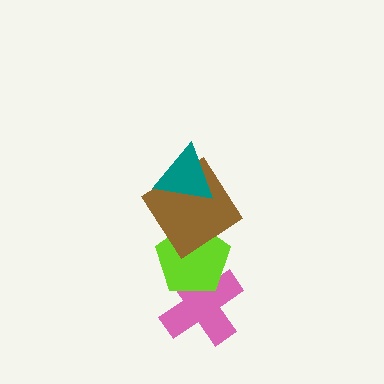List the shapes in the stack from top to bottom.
From top to bottom: the teal triangle, the brown diamond, the lime pentagon, the pink cross.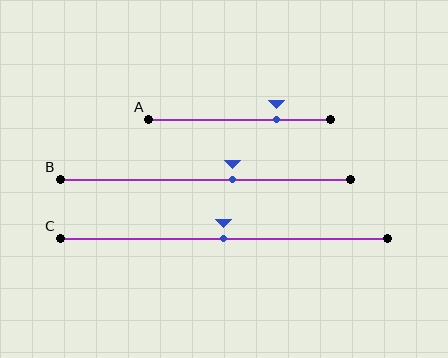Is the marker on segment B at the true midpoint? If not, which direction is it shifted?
No, the marker on segment B is shifted to the right by about 9% of the segment length.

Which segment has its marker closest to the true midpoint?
Segment C has its marker closest to the true midpoint.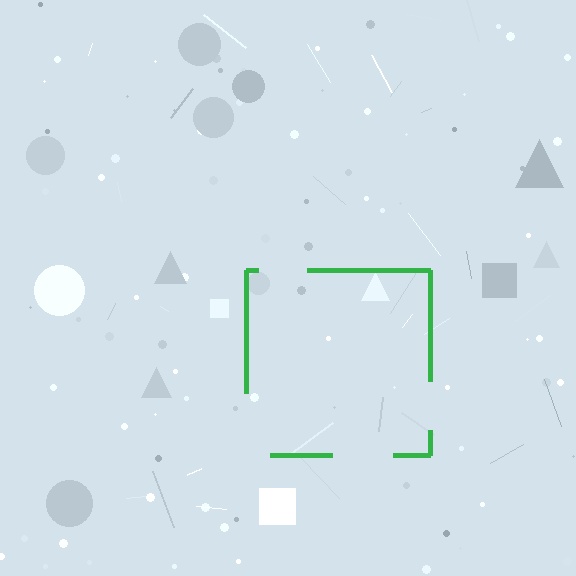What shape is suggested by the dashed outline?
The dashed outline suggests a square.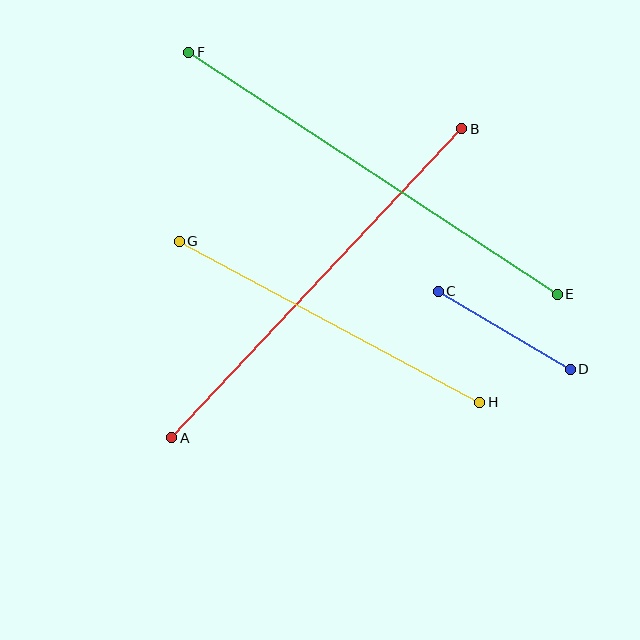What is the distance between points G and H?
The distance is approximately 341 pixels.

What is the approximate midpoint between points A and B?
The midpoint is at approximately (317, 283) pixels.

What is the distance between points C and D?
The distance is approximately 153 pixels.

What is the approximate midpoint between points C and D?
The midpoint is at approximately (504, 330) pixels.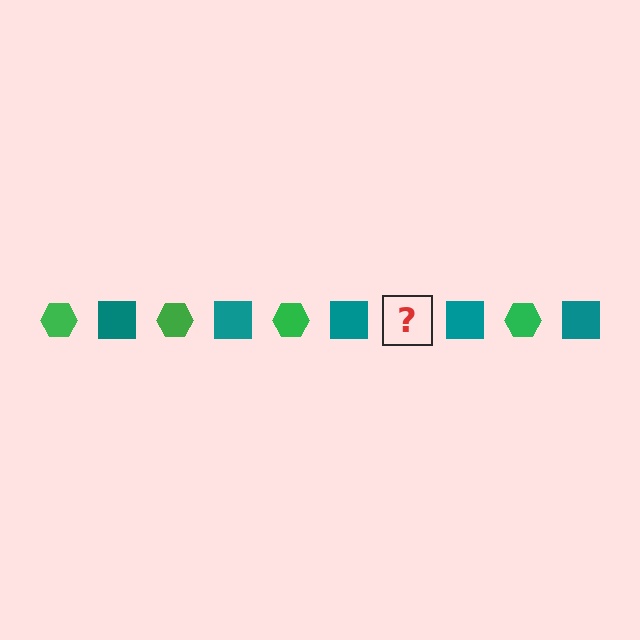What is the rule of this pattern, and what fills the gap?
The rule is that the pattern alternates between green hexagon and teal square. The gap should be filled with a green hexagon.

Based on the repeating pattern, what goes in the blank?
The blank should be a green hexagon.